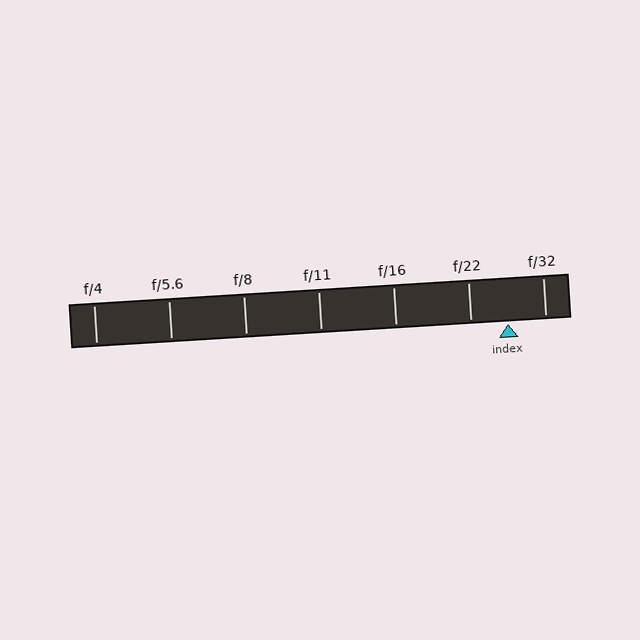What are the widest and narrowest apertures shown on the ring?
The widest aperture shown is f/4 and the narrowest is f/32.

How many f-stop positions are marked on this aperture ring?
There are 7 f-stop positions marked.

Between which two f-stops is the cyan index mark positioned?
The index mark is between f/22 and f/32.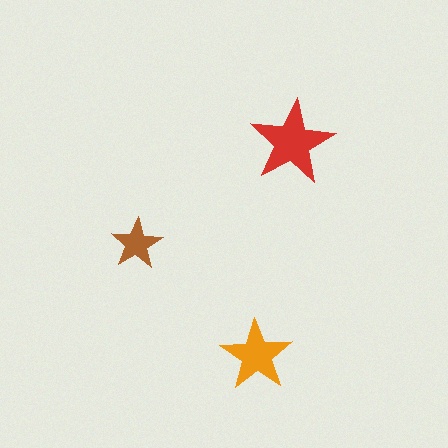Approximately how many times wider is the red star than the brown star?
About 1.5 times wider.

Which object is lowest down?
The orange star is bottommost.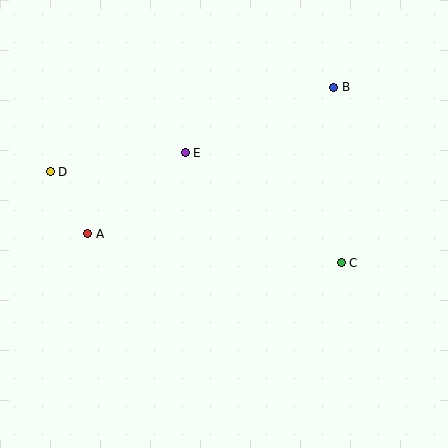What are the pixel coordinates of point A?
Point A is at (88, 234).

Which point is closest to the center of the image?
Point E at (185, 153) is closest to the center.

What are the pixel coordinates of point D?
Point D is at (50, 172).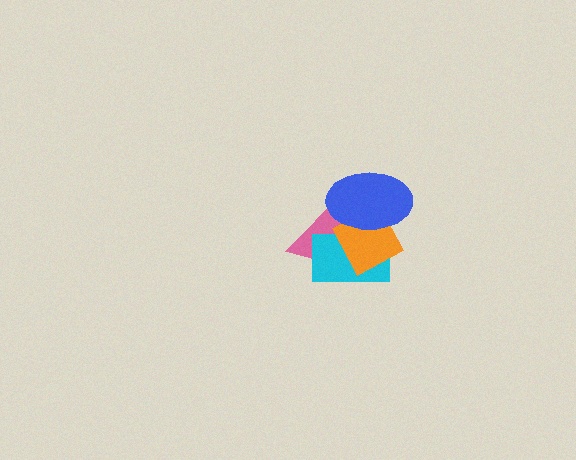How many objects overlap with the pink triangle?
3 objects overlap with the pink triangle.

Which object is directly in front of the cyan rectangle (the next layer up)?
The orange square is directly in front of the cyan rectangle.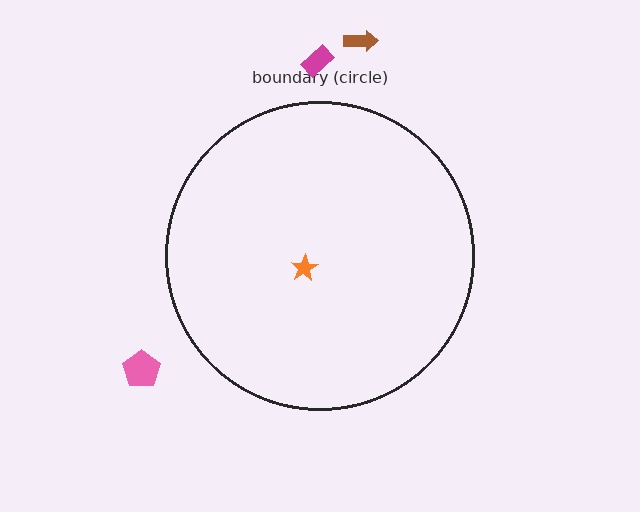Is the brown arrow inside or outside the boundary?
Outside.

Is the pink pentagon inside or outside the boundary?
Outside.